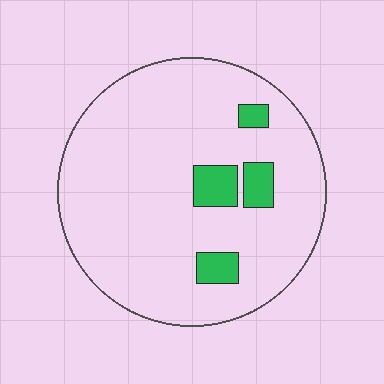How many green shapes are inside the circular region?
4.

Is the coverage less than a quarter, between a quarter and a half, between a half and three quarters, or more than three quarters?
Less than a quarter.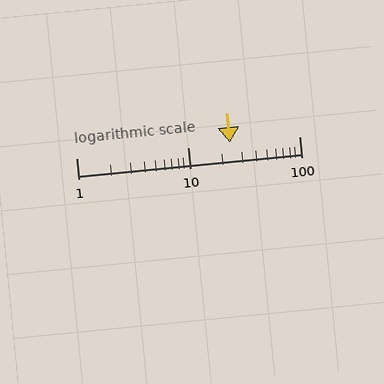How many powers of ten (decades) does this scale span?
The scale spans 2 decades, from 1 to 100.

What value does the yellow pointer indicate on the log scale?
The pointer indicates approximately 24.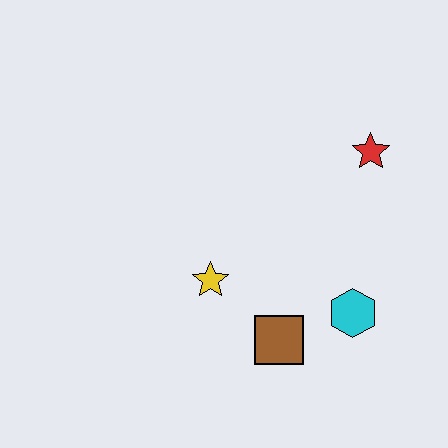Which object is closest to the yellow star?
The brown square is closest to the yellow star.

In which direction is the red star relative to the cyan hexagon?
The red star is above the cyan hexagon.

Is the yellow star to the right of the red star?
No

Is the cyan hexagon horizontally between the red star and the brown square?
Yes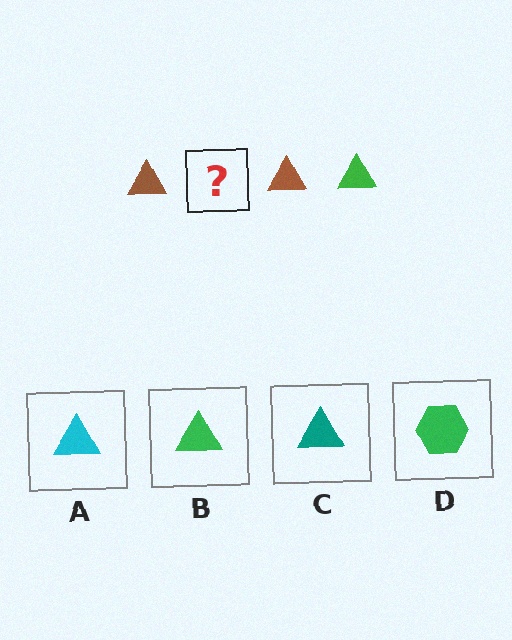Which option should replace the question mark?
Option B.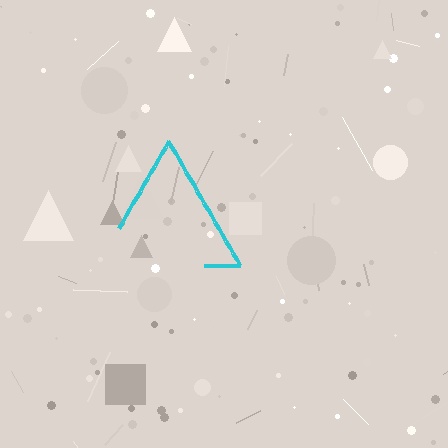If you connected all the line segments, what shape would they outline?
They would outline a triangle.